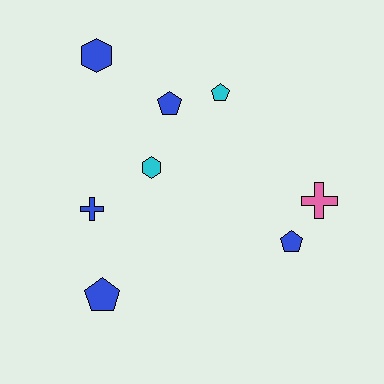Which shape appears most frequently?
Pentagon, with 4 objects.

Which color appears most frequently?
Blue, with 5 objects.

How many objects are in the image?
There are 8 objects.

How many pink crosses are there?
There is 1 pink cross.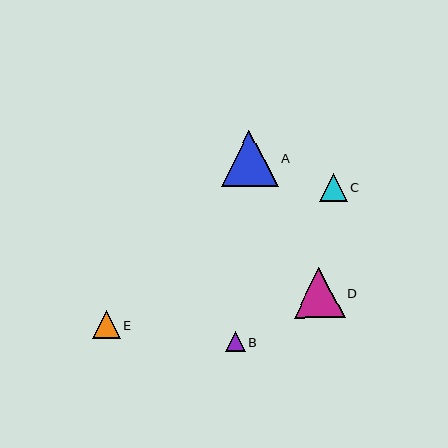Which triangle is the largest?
Triangle A is the largest with a size of approximately 57 pixels.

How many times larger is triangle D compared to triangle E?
Triangle D is approximately 1.8 times the size of triangle E.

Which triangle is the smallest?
Triangle B is the smallest with a size of approximately 20 pixels.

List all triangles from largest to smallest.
From largest to smallest: A, D, E, C, B.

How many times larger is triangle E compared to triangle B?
Triangle E is approximately 1.4 times the size of triangle B.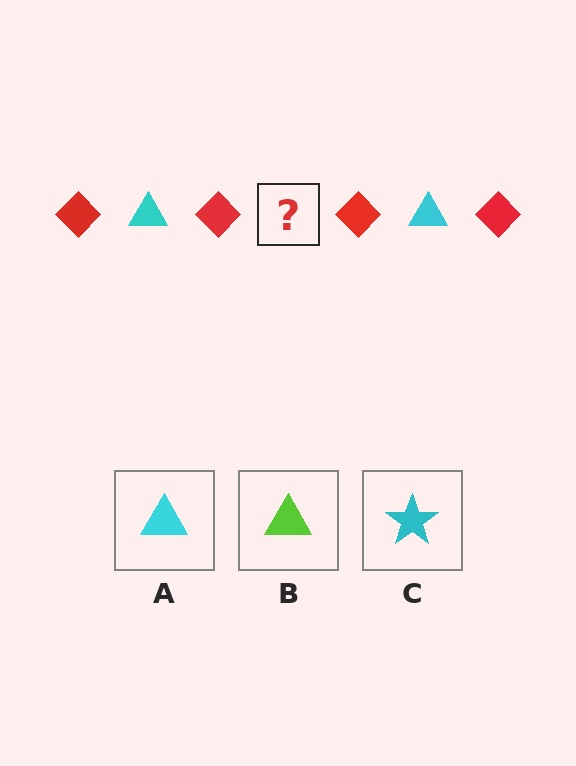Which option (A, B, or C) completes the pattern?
A.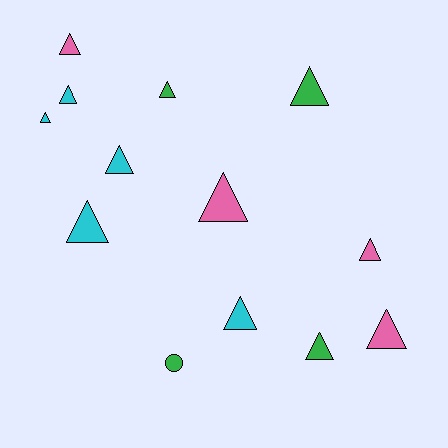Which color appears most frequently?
Cyan, with 5 objects.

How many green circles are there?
There is 1 green circle.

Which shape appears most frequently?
Triangle, with 12 objects.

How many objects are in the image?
There are 13 objects.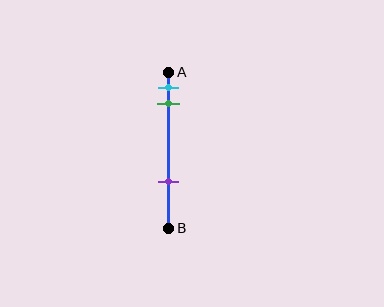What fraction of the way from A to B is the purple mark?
The purple mark is approximately 70% (0.7) of the way from A to B.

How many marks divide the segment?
There are 3 marks dividing the segment.